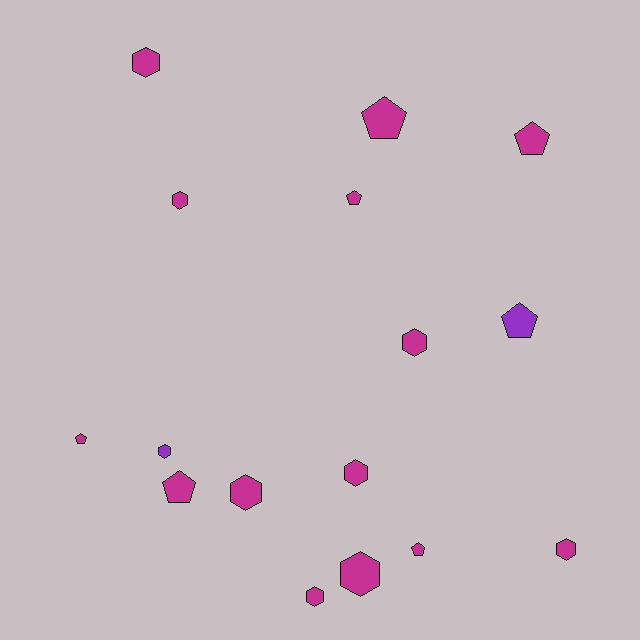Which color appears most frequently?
Magenta, with 14 objects.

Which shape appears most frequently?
Hexagon, with 9 objects.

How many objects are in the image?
There are 16 objects.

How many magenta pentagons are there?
There are 6 magenta pentagons.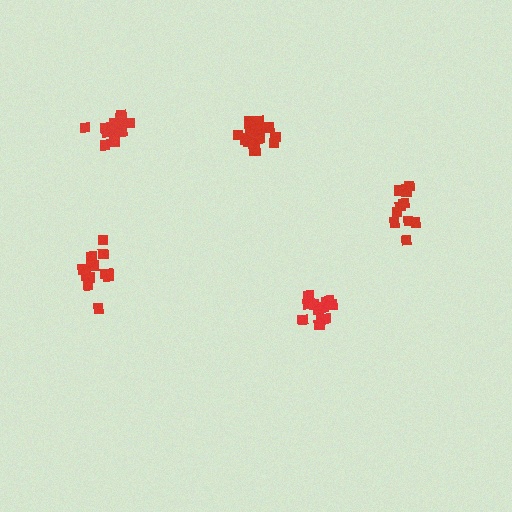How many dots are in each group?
Group 1: 10 dots, Group 2: 16 dots, Group 3: 14 dots, Group 4: 13 dots, Group 5: 13 dots (66 total).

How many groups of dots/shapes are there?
There are 5 groups.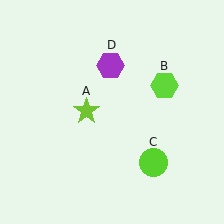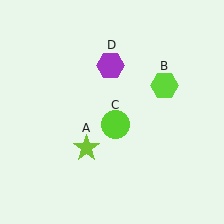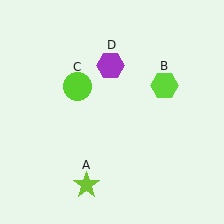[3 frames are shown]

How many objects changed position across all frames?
2 objects changed position: lime star (object A), lime circle (object C).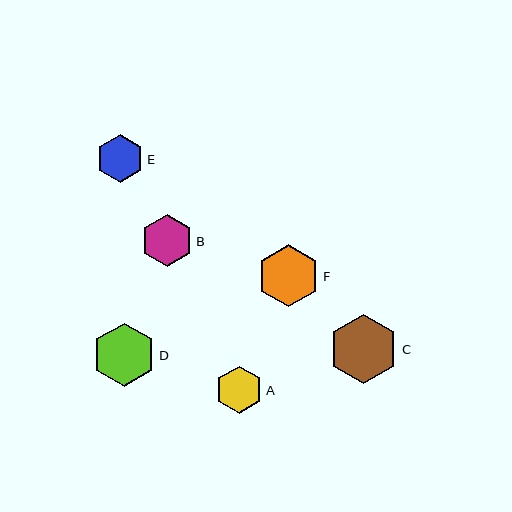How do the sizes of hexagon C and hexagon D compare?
Hexagon C and hexagon D are approximately the same size.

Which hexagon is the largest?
Hexagon C is the largest with a size of approximately 69 pixels.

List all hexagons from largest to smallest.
From largest to smallest: C, D, F, B, E, A.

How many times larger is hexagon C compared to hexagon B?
Hexagon C is approximately 1.3 times the size of hexagon B.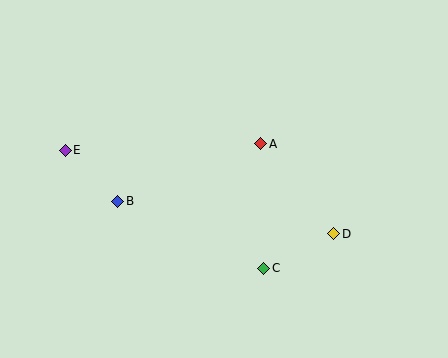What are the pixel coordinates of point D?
Point D is at (334, 234).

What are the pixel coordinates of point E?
Point E is at (65, 150).